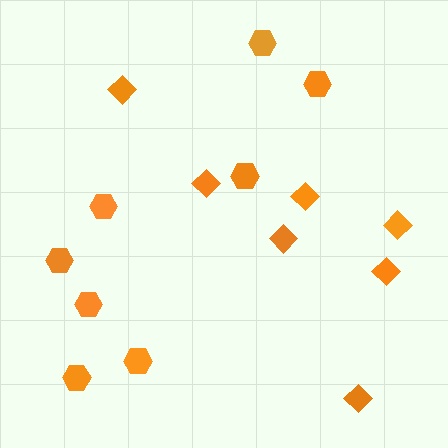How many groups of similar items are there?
There are 2 groups: one group of hexagons (8) and one group of diamonds (7).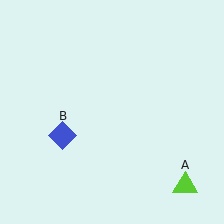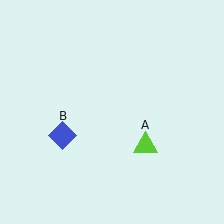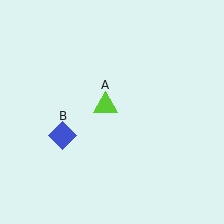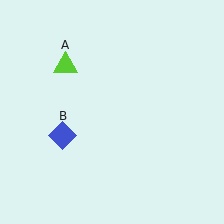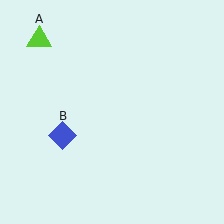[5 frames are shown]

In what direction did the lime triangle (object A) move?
The lime triangle (object A) moved up and to the left.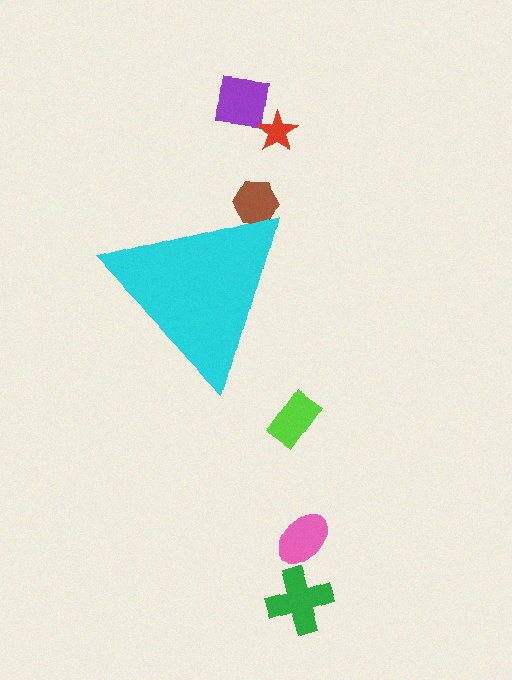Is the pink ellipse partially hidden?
No, the pink ellipse is fully visible.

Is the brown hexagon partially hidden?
Yes, the brown hexagon is partially hidden behind the cyan triangle.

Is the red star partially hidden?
No, the red star is fully visible.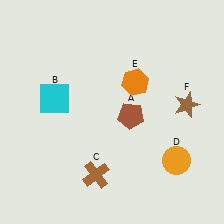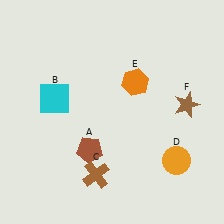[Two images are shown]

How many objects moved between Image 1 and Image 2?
1 object moved between the two images.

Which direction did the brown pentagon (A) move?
The brown pentagon (A) moved left.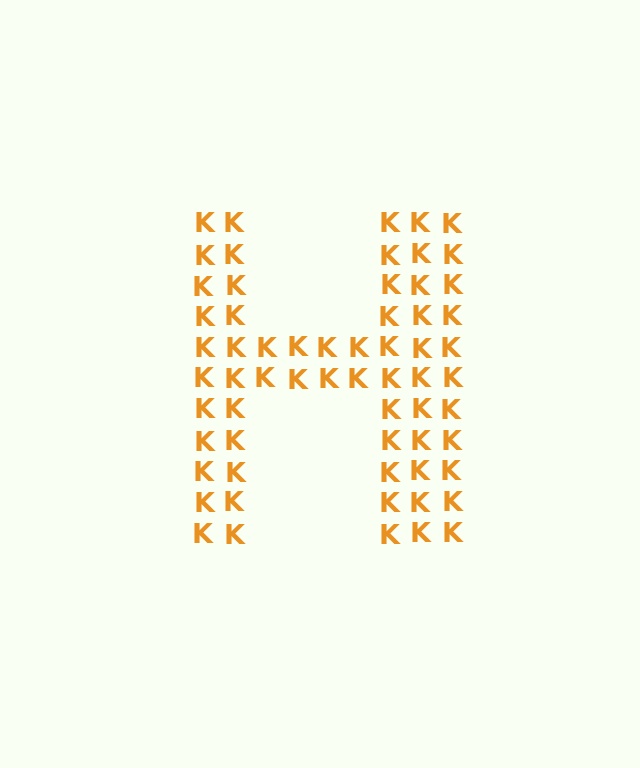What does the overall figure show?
The overall figure shows the letter H.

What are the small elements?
The small elements are letter K's.